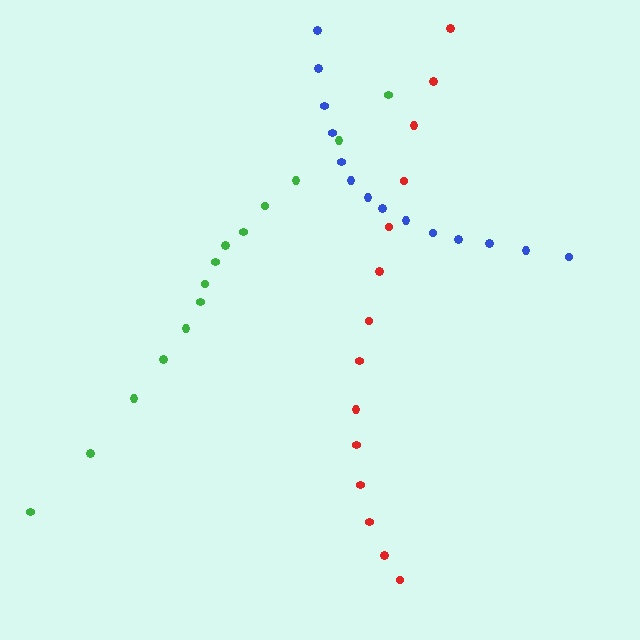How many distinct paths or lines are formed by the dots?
There are 3 distinct paths.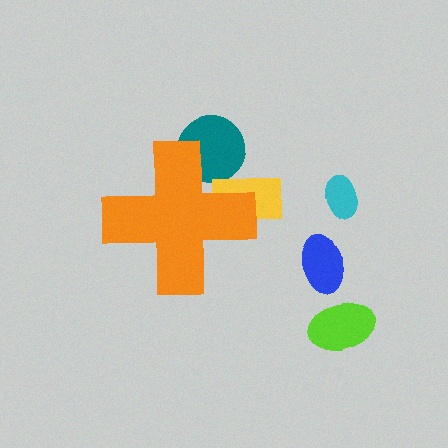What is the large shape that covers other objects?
An orange cross.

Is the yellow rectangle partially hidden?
Yes, the yellow rectangle is partially hidden behind the orange cross.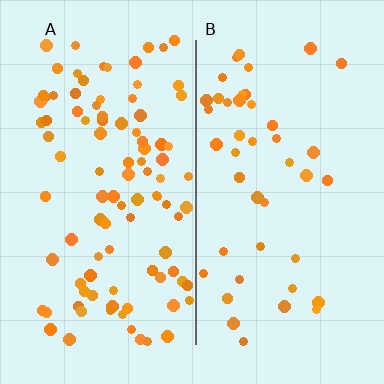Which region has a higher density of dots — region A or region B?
A (the left).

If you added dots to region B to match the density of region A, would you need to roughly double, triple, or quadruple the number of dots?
Approximately double.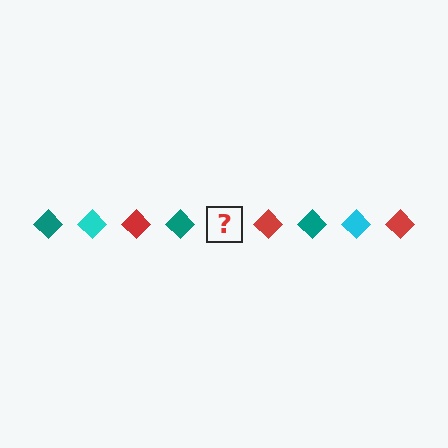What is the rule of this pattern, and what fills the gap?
The rule is that the pattern cycles through teal, cyan, red diamonds. The gap should be filled with a cyan diamond.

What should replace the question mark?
The question mark should be replaced with a cyan diamond.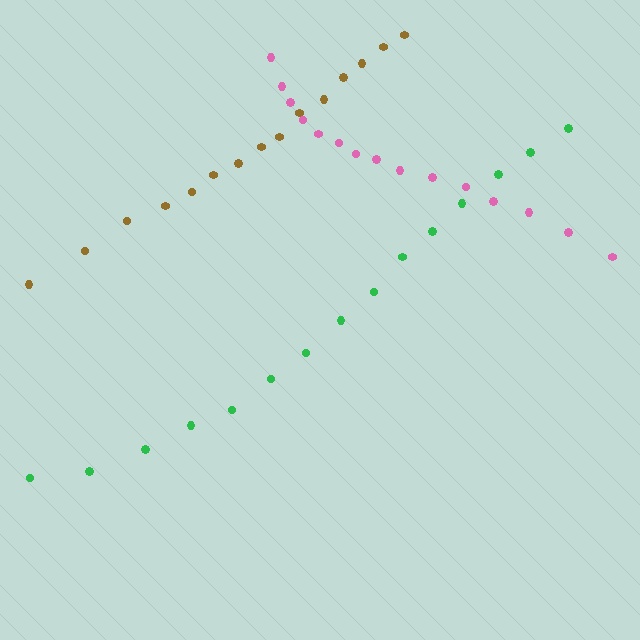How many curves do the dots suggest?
There are 3 distinct paths.